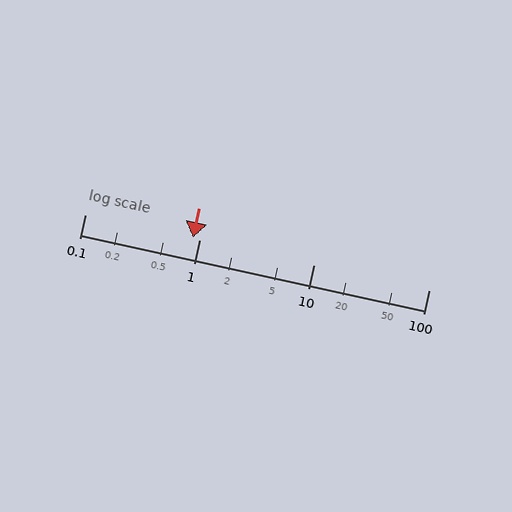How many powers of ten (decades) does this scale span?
The scale spans 3 decades, from 0.1 to 100.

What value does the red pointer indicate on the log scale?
The pointer indicates approximately 0.88.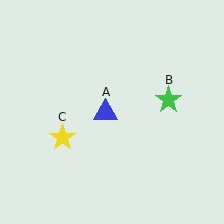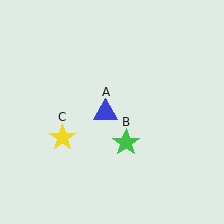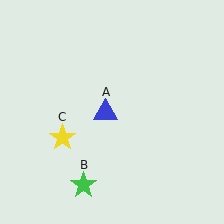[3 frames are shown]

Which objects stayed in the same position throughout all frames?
Blue triangle (object A) and yellow star (object C) remained stationary.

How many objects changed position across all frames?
1 object changed position: green star (object B).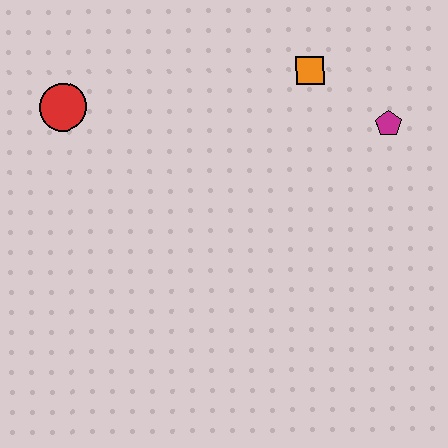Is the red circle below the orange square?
Yes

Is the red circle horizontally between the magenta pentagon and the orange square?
No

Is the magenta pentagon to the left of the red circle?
No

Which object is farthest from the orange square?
The red circle is farthest from the orange square.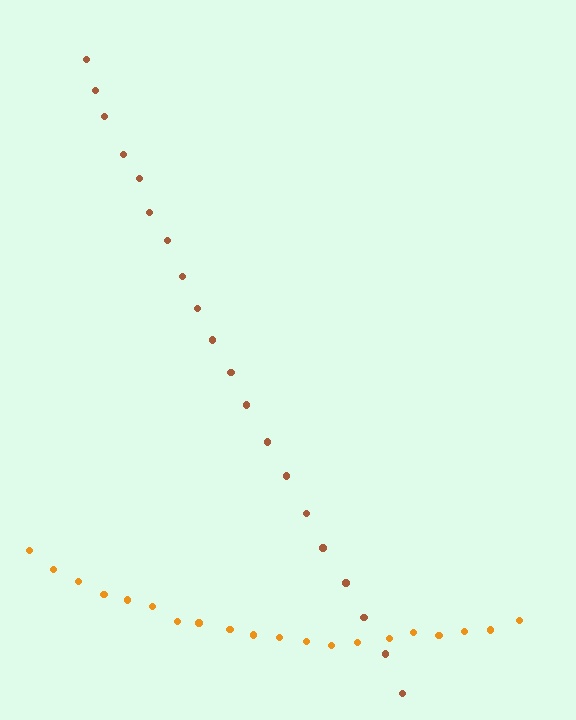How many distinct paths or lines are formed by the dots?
There are 2 distinct paths.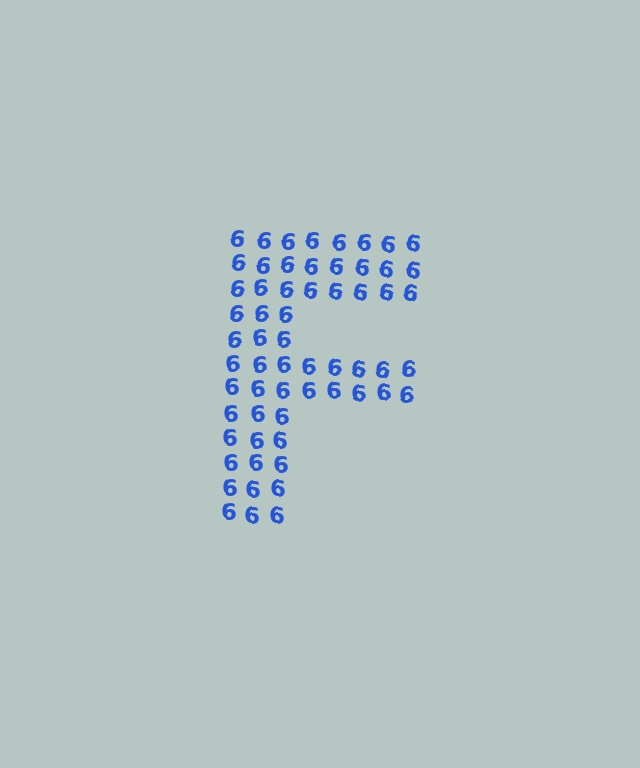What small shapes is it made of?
It is made of small digit 6's.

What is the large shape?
The large shape is the letter F.